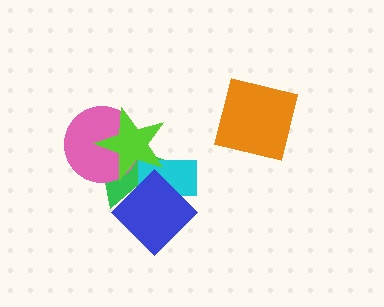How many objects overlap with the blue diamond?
3 objects overlap with the blue diamond.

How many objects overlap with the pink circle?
2 objects overlap with the pink circle.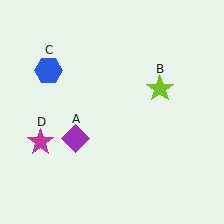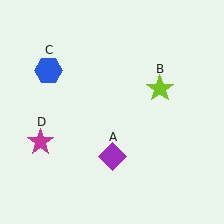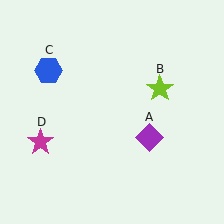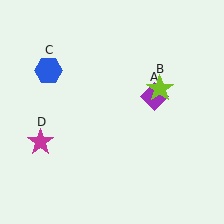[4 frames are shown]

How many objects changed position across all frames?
1 object changed position: purple diamond (object A).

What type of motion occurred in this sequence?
The purple diamond (object A) rotated counterclockwise around the center of the scene.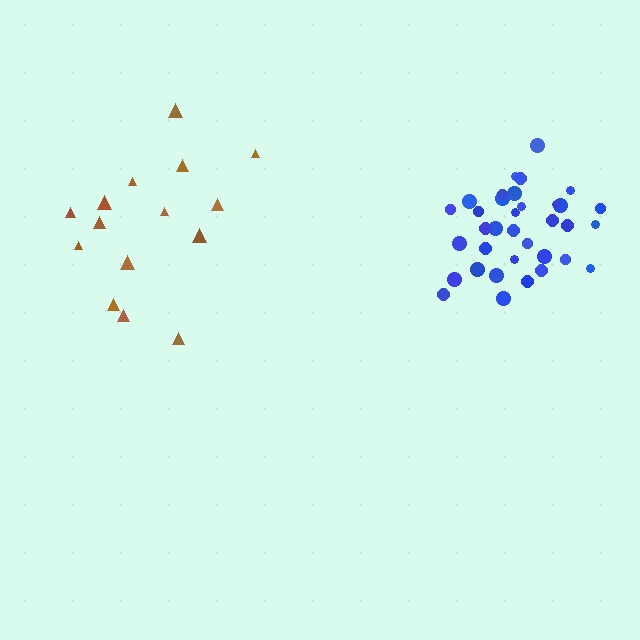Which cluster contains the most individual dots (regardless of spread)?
Blue (35).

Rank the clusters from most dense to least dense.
blue, brown.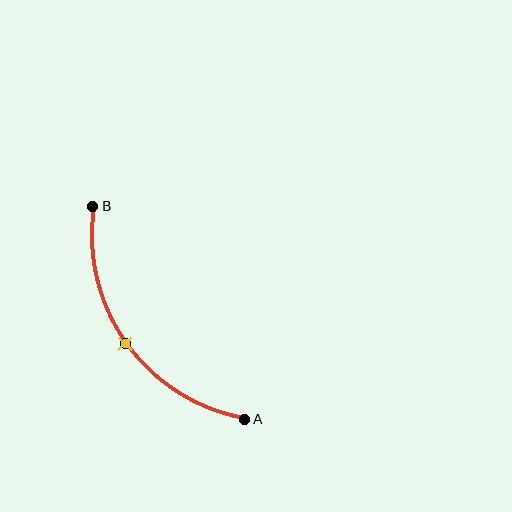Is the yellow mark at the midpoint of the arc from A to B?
Yes. The yellow mark lies on the arc at equal arc-length from both A and B — it is the arc midpoint.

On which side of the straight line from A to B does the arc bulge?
The arc bulges below and to the left of the straight line connecting A and B.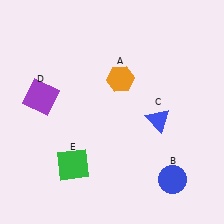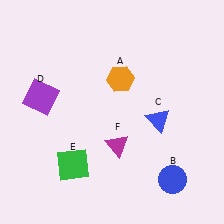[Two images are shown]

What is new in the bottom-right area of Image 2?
A magenta triangle (F) was added in the bottom-right area of Image 2.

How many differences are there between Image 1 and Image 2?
There is 1 difference between the two images.